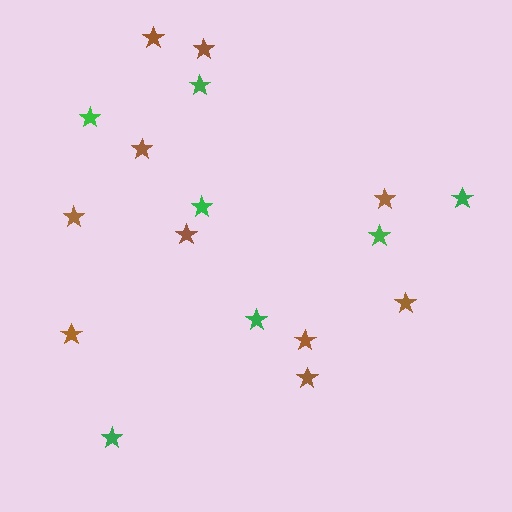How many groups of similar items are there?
There are 2 groups: one group of brown stars (10) and one group of green stars (7).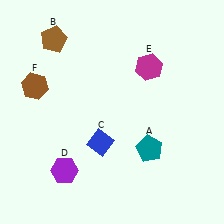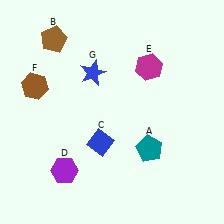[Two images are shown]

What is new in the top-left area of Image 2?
A blue star (G) was added in the top-left area of Image 2.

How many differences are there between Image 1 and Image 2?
There is 1 difference between the two images.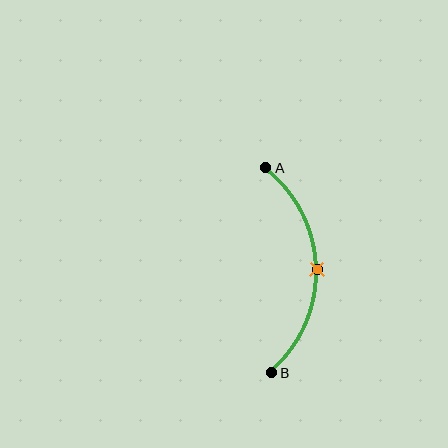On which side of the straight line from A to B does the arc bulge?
The arc bulges to the right of the straight line connecting A and B.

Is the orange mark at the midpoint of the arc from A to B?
Yes. The orange mark lies on the arc at equal arc-length from both A and B — it is the arc midpoint.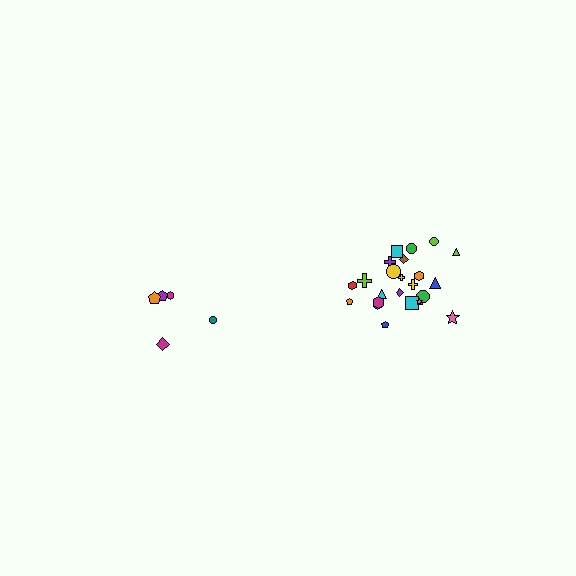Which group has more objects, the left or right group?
The right group.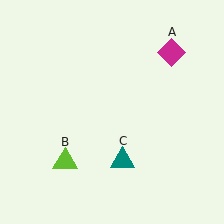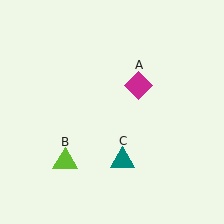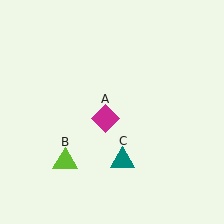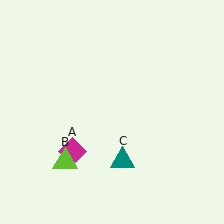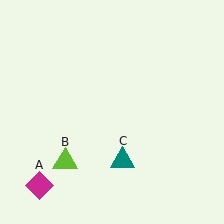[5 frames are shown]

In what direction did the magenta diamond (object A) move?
The magenta diamond (object A) moved down and to the left.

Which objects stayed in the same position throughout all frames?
Lime triangle (object B) and teal triangle (object C) remained stationary.